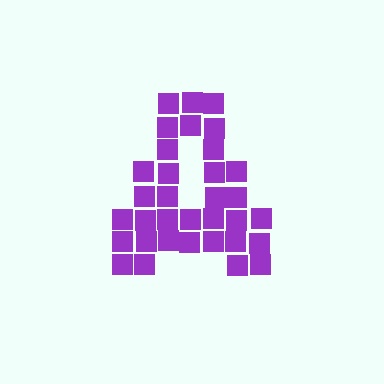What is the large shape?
The large shape is the letter A.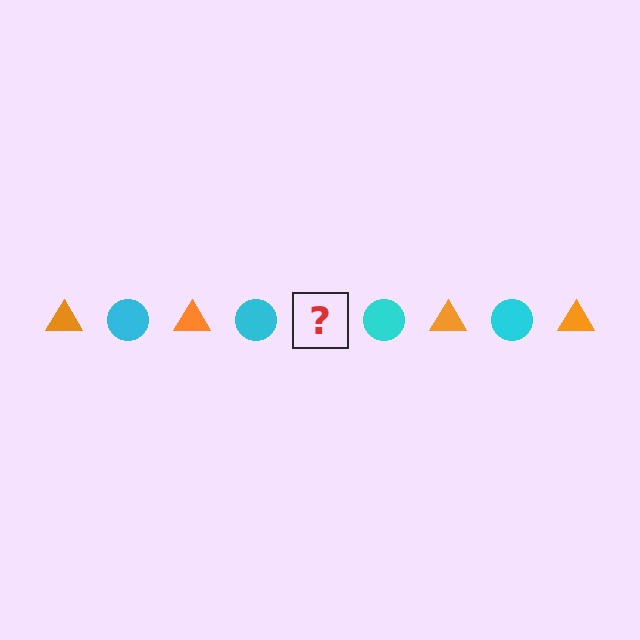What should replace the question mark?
The question mark should be replaced with an orange triangle.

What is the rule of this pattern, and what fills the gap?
The rule is that the pattern alternates between orange triangle and cyan circle. The gap should be filled with an orange triangle.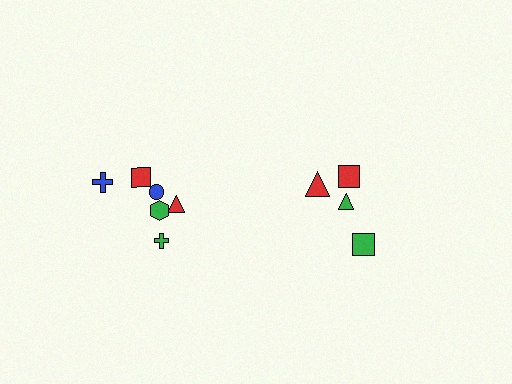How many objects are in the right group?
There are 4 objects.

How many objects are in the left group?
There are 6 objects.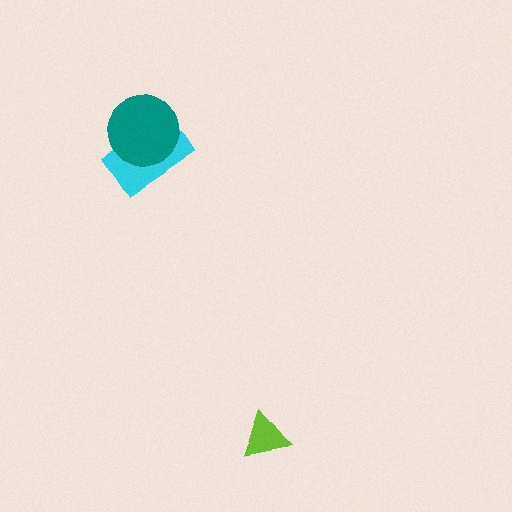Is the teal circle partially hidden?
No, no other shape covers it.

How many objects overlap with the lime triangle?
0 objects overlap with the lime triangle.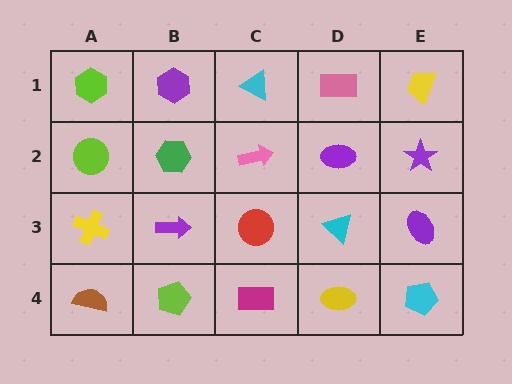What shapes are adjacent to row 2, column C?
A cyan triangle (row 1, column C), a red circle (row 3, column C), a green hexagon (row 2, column B), a purple ellipse (row 2, column D).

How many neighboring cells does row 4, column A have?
2.